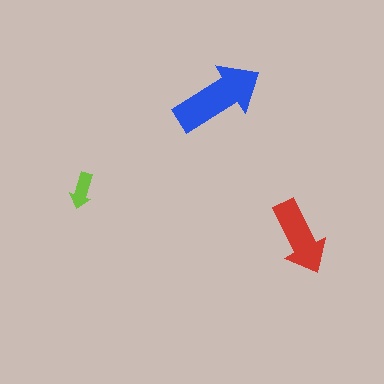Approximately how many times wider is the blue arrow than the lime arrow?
About 2.5 times wider.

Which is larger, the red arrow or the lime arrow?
The red one.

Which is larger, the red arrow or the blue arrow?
The blue one.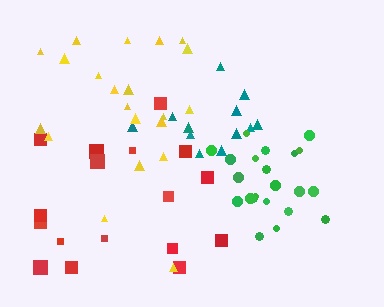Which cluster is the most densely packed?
Green.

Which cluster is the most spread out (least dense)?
Red.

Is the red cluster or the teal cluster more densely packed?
Teal.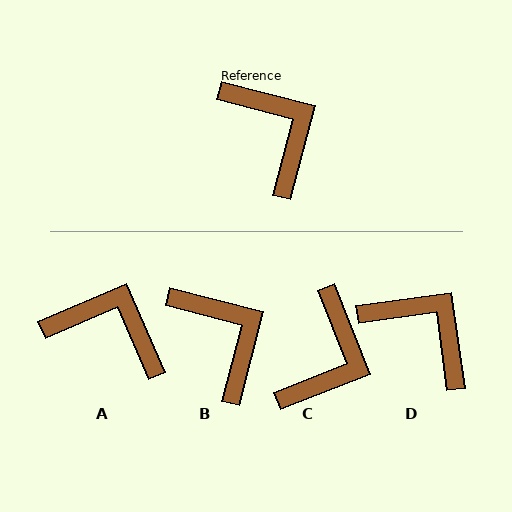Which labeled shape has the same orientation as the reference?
B.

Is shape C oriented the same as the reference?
No, it is off by about 54 degrees.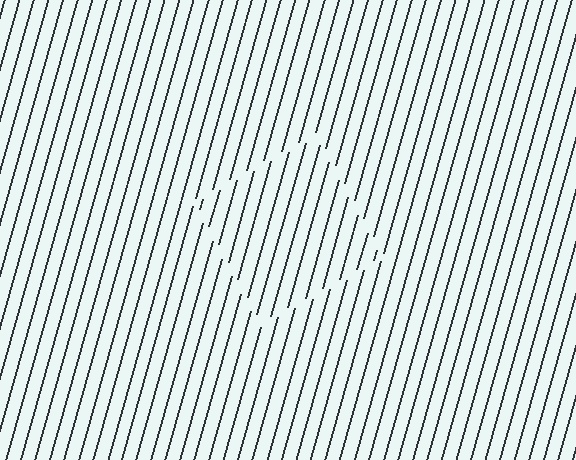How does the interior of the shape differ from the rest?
The interior of the shape contains the same grating, shifted by half a period — the contour is defined by the phase discontinuity where line-ends from the inner and outer gratings abut.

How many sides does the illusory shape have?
4 sides — the line-ends trace a square.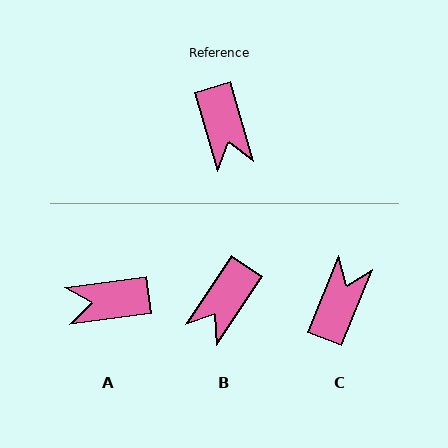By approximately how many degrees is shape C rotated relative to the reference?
Approximately 142 degrees counter-clockwise.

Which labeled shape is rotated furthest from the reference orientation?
C, about 142 degrees away.